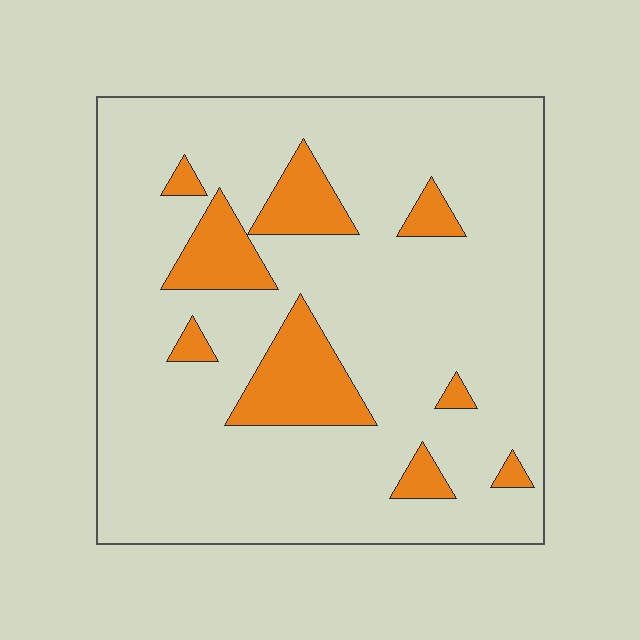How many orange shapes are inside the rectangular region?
9.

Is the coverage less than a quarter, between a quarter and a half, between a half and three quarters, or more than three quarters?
Less than a quarter.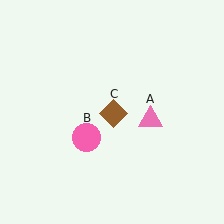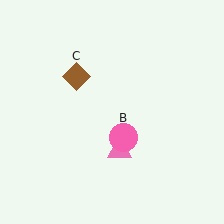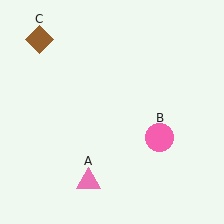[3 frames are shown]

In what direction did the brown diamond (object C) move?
The brown diamond (object C) moved up and to the left.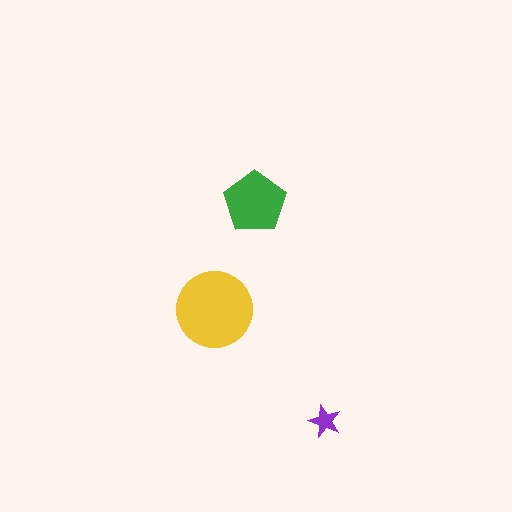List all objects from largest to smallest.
The yellow circle, the green pentagon, the purple star.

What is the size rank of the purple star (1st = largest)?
3rd.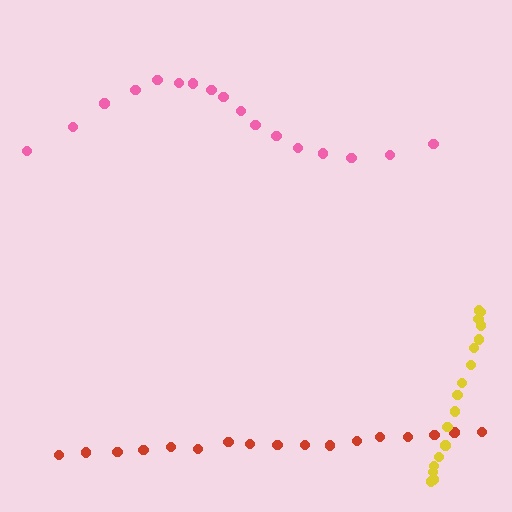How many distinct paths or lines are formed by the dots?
There are 3 distinct paths.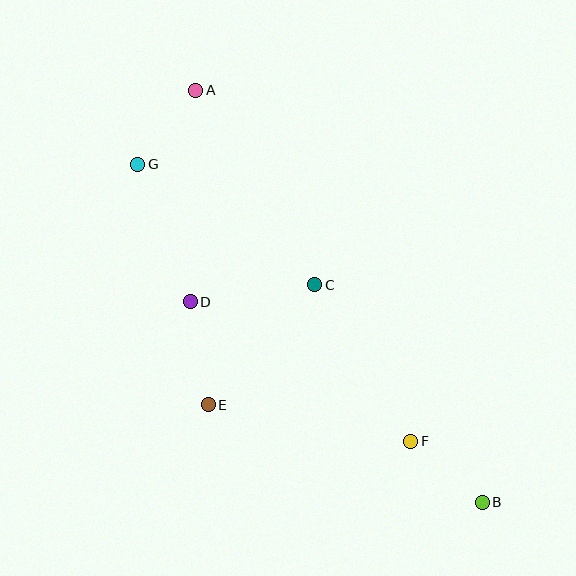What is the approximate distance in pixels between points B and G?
The distance between B and G is approximately 483 pixels.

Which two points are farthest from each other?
Points A and B are farthest from each other.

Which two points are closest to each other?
Points A and G are closest to each other.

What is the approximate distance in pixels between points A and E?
The distance between A and E is approximately 315 pixels.